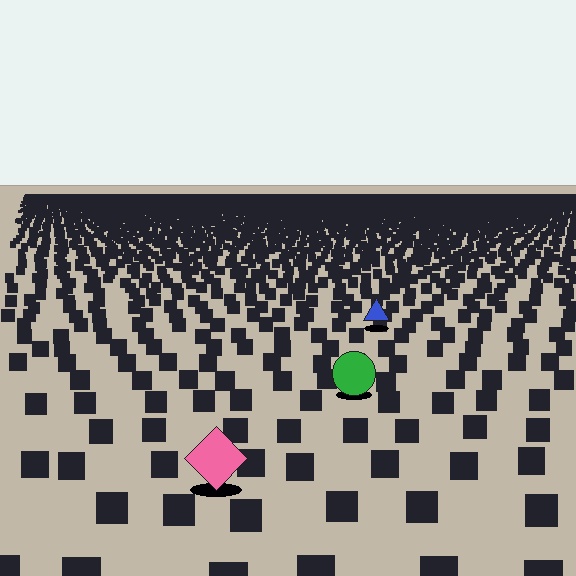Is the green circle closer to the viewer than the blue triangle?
Yes. The green circle is closer — you can tell from the texture gradient: the ground texture is coarser near it.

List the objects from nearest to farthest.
From nearest to farthest: the pink diamond, the green circle, the blue triangle.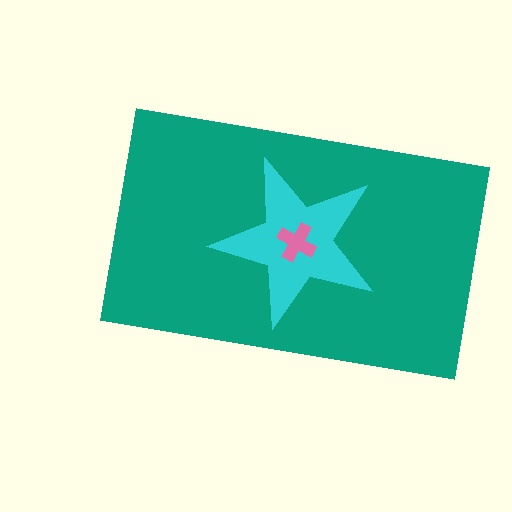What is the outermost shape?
The teal rectangle.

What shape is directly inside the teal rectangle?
The cyan star.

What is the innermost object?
The pink cross.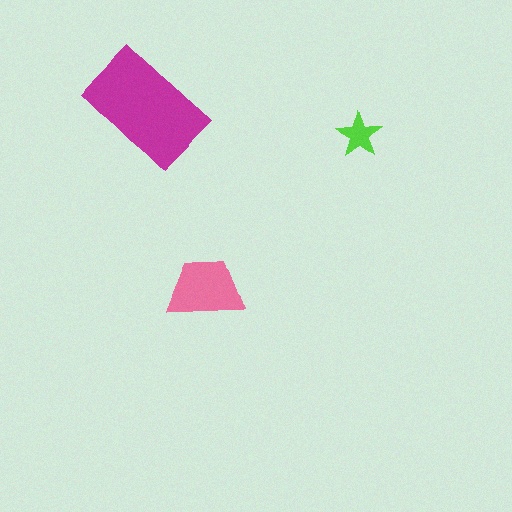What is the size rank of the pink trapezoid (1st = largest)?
2nd.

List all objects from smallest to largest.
The lime star, the pink trapezoid, the magenta rectangle.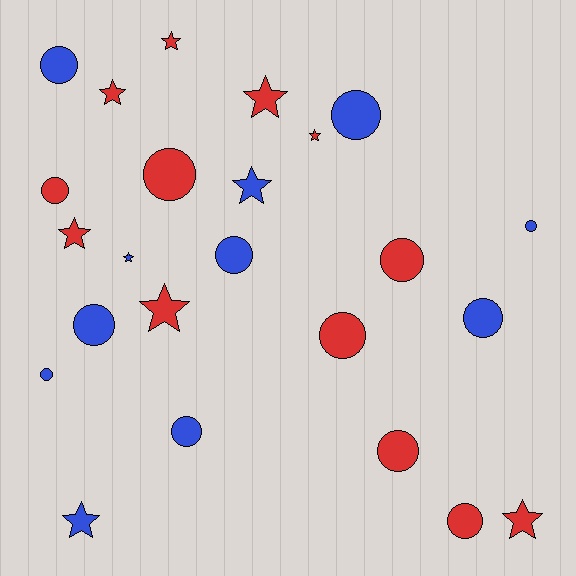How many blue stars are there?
There are 3 blue stars.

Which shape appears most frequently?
Circle, with 14 objects.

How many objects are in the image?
There are 24 objects.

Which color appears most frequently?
Red, with 13 objects.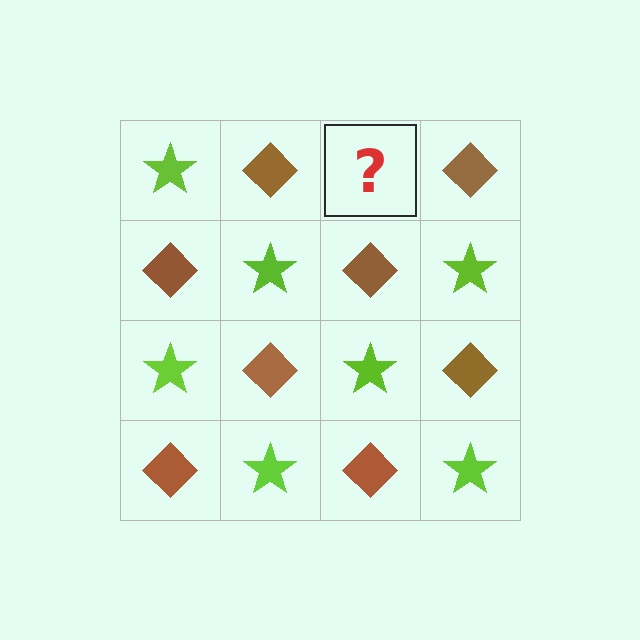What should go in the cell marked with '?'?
The missing cell should contain a lime star.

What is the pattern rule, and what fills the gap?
The rule is that it alternates lime star and brown diamond in a checkerboard pattern. The gap should be filled with a lime star.